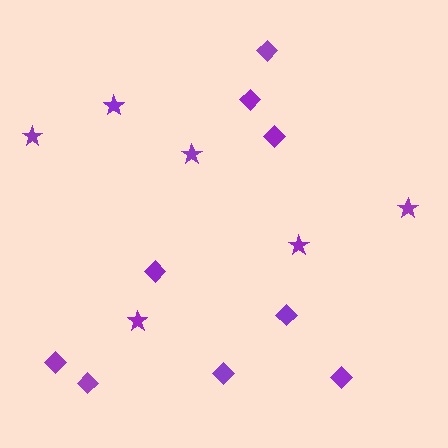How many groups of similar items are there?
There are 2 groups: one group of diamonds (9) and one group of stars (6).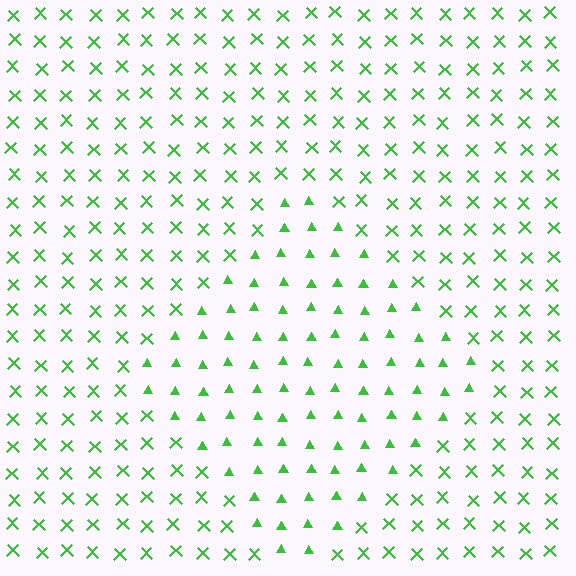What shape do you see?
I see a diamond.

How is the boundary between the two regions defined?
The boundary is defined by a change in element shape: triangles inside vs. X marks outside. All elements share the same color and spacing.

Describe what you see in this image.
The image is filled with small green elements arranged in a uniform grid. A diamond-shaped region contains triangles, while the surrounding area contains X marks. The boundary is defined purely by the change in element shape.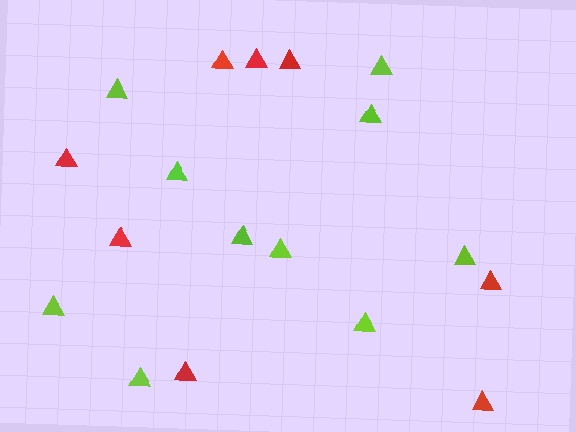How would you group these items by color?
There are 2 groups: one group of lime triangles (10) and one group of red triangles (8).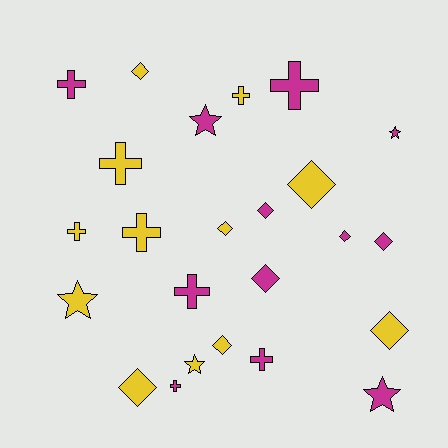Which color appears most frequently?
Magenta, with 12 objects.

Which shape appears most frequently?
Diamond, with 10 objects.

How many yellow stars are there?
There are 2 yellow stars.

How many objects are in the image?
There are 24 objects.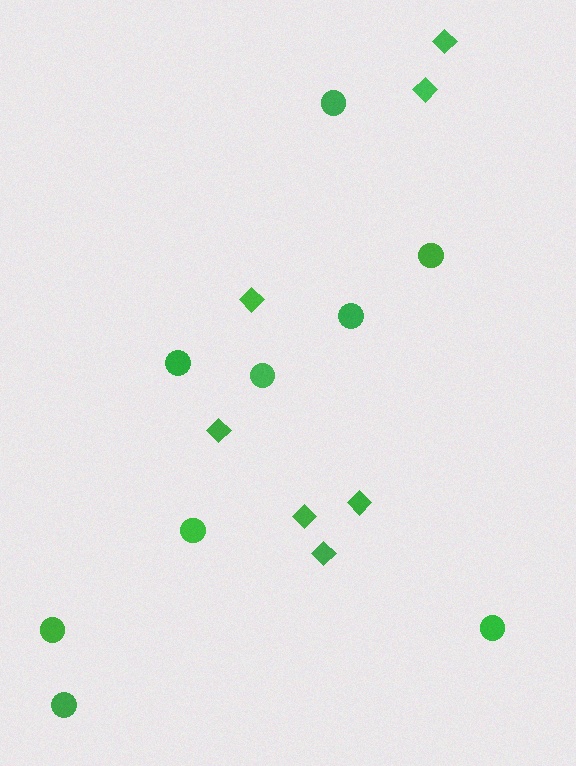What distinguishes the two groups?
There are 2 groups: one group of circles (9) and one group of diamonds (7).